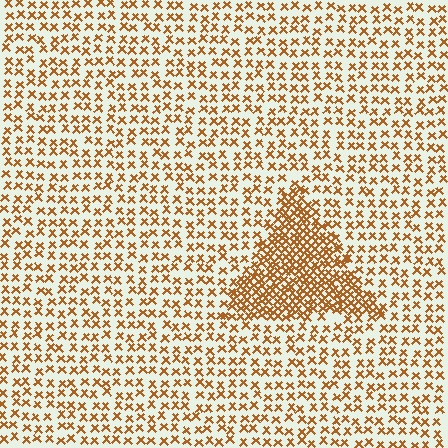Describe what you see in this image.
The image contains small brown elements arranged at two different densities. A triangle-shaped region is visible where the elements are more densely packed than the surrounding area.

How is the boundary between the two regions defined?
The boundary is defined by a change in element density (approximately 2.4x ratio). All elements are the same color, size, and shape.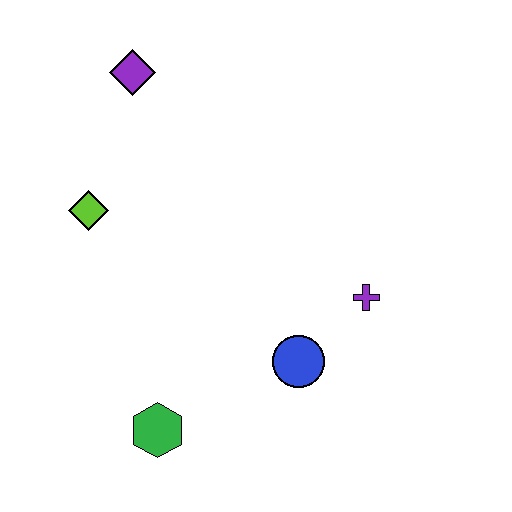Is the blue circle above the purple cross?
No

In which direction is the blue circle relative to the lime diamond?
The blue circle is to the right of the lime diamond.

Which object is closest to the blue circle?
The purple cross is closest to the blue circle.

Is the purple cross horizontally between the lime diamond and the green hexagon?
No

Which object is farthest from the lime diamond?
The purple cross is farthest from the lime diamond.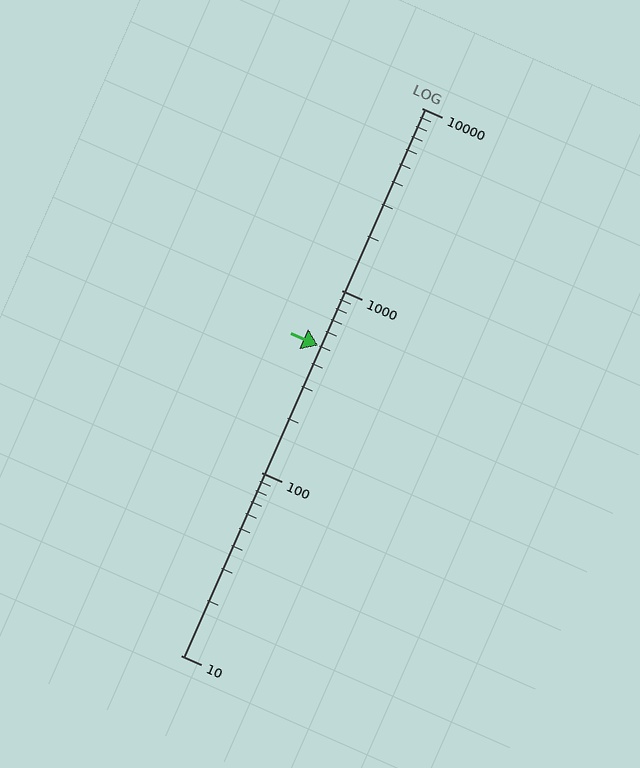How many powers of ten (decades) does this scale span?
The scale spans 3 decades, from 10 to 10000.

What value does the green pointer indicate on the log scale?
The pointer indicates approximately 500.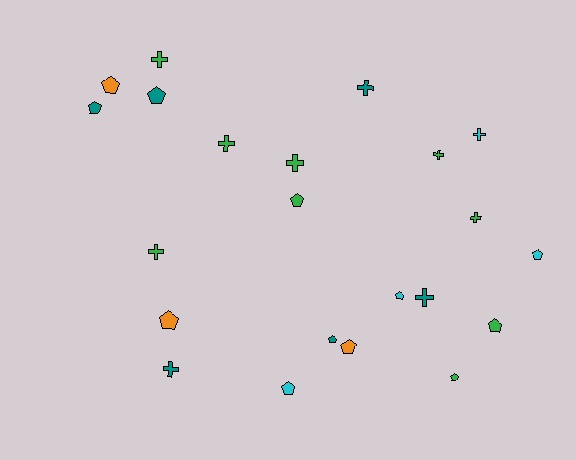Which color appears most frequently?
Green, with 9 objects.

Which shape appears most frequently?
Pentagon, with 12 objects.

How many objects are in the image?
There are 22 objects.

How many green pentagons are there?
There are 3 green pentagons.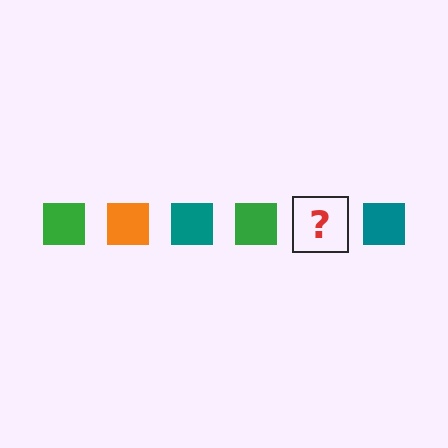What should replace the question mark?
The question mark should be replaced with an orange square.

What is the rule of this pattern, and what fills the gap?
The rule is that the pattern cycles through green, orange, teal squares. The gap should be filled with an orange square.